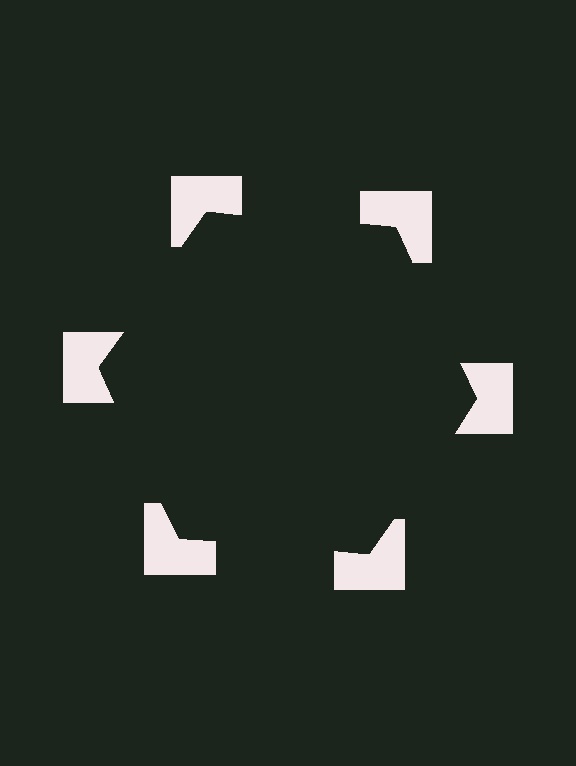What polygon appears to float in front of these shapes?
An illusory hexagon — its edges are inferred from the aligned wedge cuts in the notched squares, not physically drawn.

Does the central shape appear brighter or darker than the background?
It typically appears slightly darker than the background, even though no actual brightness change is drawn.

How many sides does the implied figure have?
6 sides.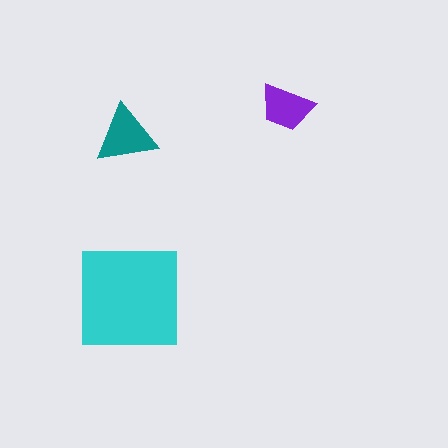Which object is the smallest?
The purple trapezoid.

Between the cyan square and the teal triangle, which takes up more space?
The cyan square.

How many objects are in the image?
There are 3 objects in the image.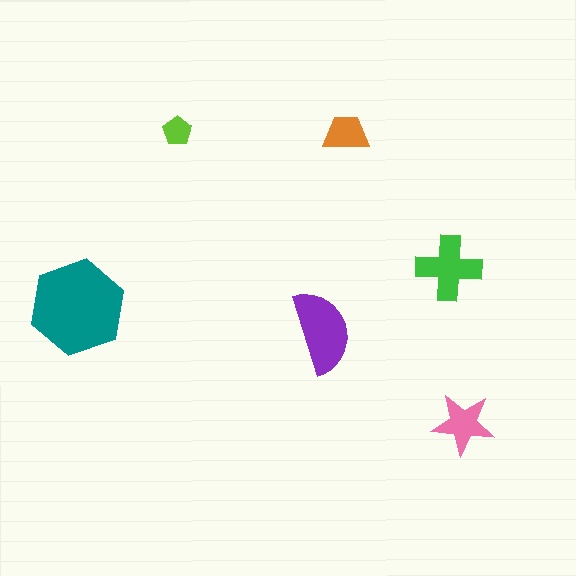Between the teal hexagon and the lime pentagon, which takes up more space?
The teal hexagon.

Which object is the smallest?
The lime pentagon.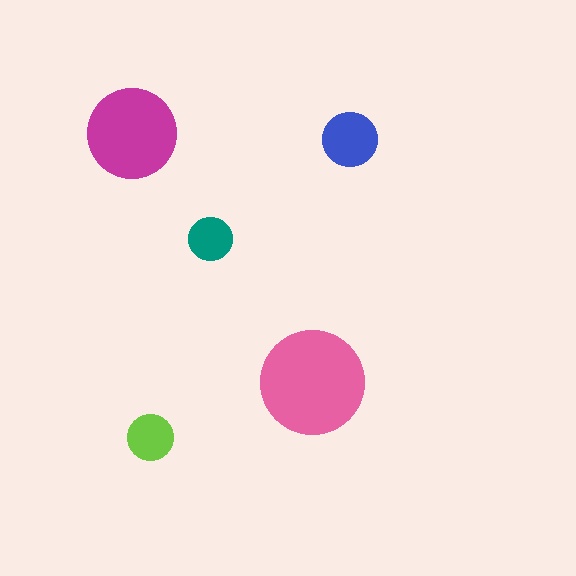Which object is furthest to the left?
The magenta circle is leftmost.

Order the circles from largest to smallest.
the pink one, the magenta one, the blue one, the lime one, the teal one.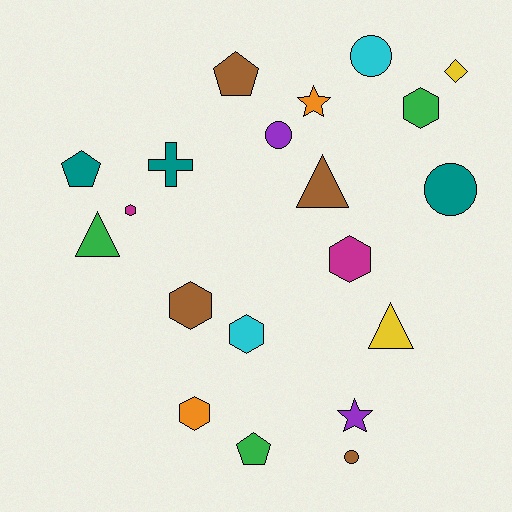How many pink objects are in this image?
There are no pink objects.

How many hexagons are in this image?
There are 6 hexagons.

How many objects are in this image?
There are 20 objects.